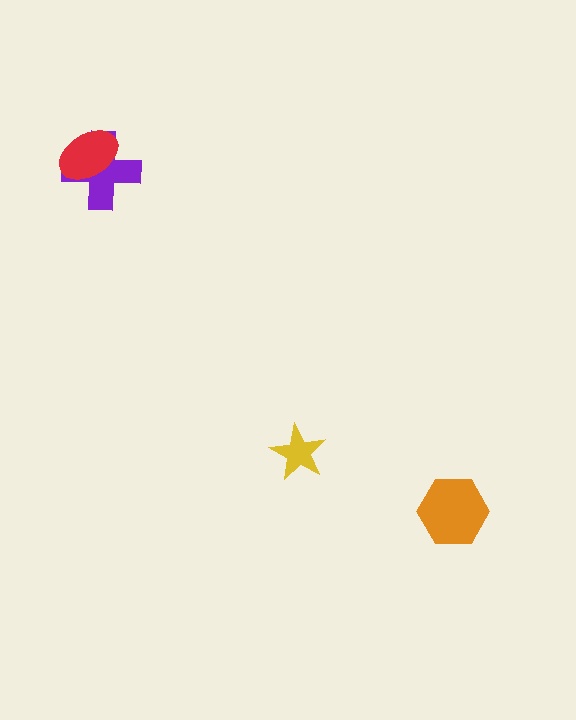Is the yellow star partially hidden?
No, no other shape covers it.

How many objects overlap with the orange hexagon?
0 objects overlap with the orange hexagon.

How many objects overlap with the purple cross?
1 object overlaps with the purple cross.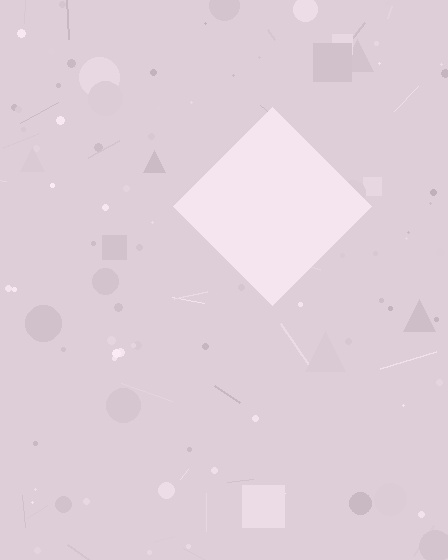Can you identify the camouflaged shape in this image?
The camouflaged shape is a diamond.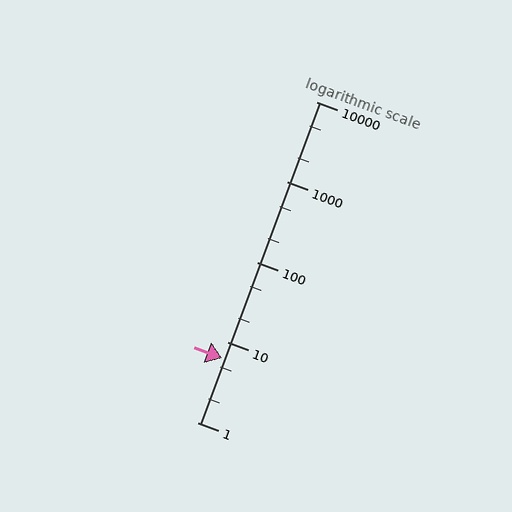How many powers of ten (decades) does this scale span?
The scale spans 4 decades, from 1 to 10000.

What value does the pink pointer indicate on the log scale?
The pointer indicates approximately 6.4.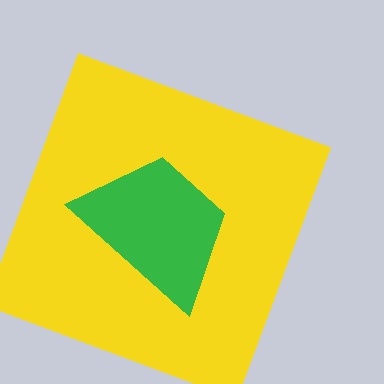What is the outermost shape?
The yellow square.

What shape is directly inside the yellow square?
The green trapezoid.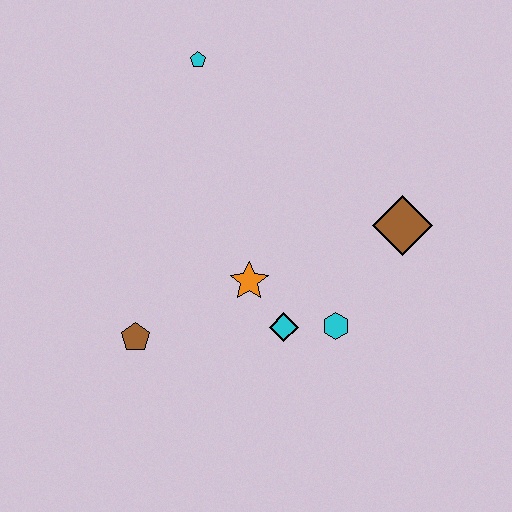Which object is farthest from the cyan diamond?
The cyan pentagon is farthest from the cyan diamond.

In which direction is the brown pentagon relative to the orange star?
The brown pentagon is to the left of the orange star.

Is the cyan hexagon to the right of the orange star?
Yes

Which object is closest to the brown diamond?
The cyan hexagon is closest to the brown diamond.